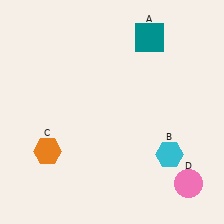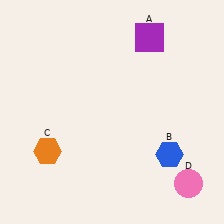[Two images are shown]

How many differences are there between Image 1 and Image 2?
There are 2 differences between the two images.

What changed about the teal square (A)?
In Image 1, A is teal. In Image 2, it changed to purple.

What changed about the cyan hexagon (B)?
In Image 1, B is cyan. In Image 2, it changed to blue.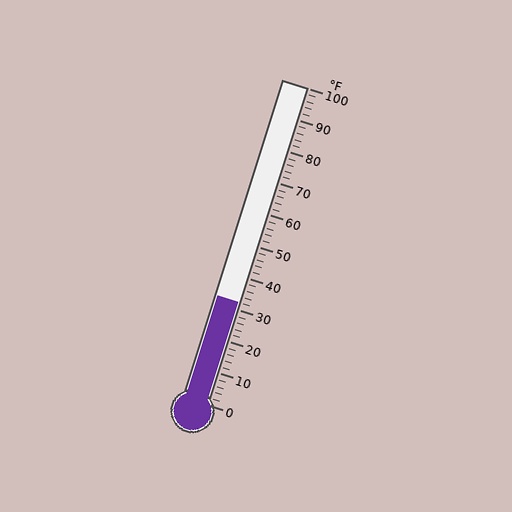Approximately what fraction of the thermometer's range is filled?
The thermometer is filled to approximately 30% of its range.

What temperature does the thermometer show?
The thermometer shows approximately 32°F.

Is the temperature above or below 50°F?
The temperature is below 50°F.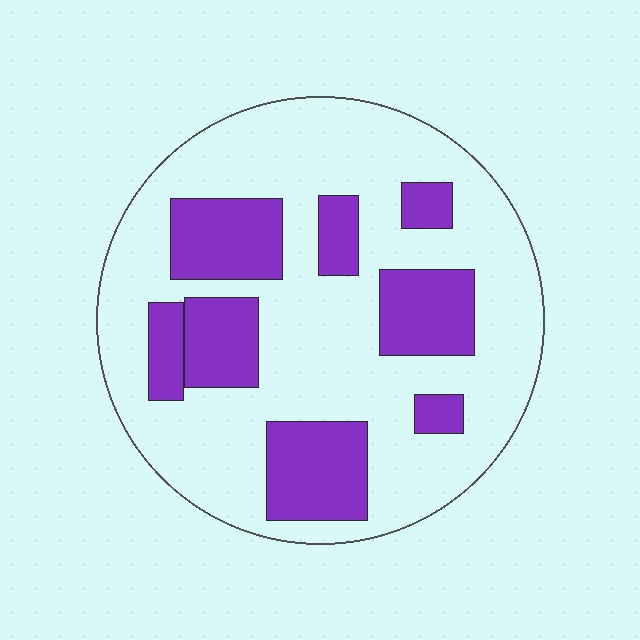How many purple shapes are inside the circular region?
8.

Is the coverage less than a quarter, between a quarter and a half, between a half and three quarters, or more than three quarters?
Between a quarter and a half.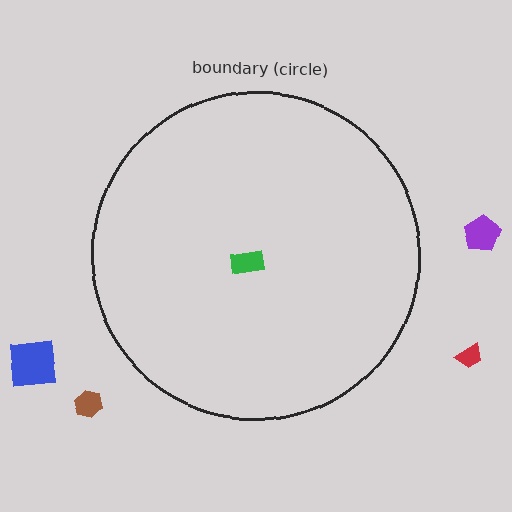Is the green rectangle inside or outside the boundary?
Inside.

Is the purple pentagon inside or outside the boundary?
Outside.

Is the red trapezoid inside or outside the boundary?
Outside.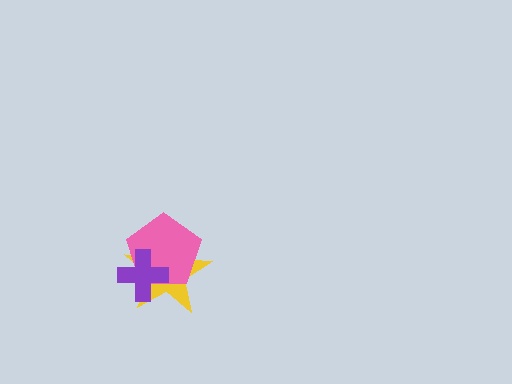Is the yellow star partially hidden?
Yes, it is partially covered by another shape.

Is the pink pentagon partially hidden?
Yes, it is partially covered by another shape.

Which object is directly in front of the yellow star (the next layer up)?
The pink pentagon is directly in front of the yellow star.